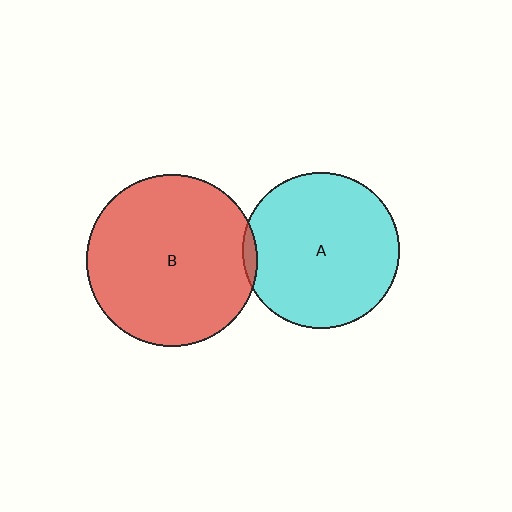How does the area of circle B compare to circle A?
Approximately 1.2 times.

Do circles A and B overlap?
Yes.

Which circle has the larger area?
Circle B (red).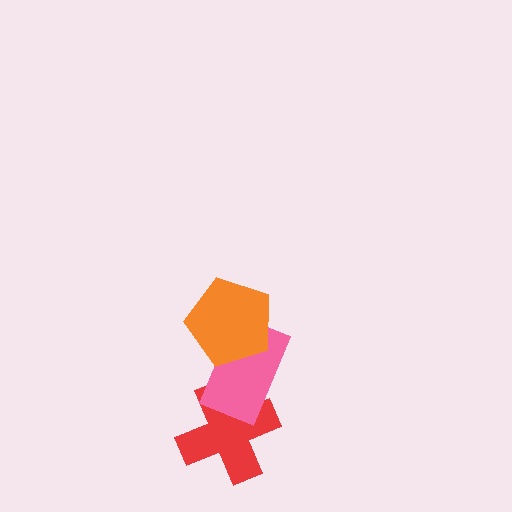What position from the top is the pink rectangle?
The pink rectangle is 2nd from the top.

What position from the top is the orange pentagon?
The orange pentagon is 1st from the top.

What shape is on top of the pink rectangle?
The orange pentagon is on top of the pink rectangle.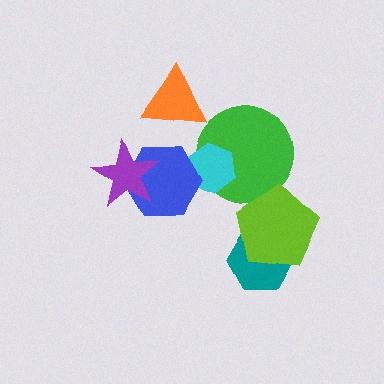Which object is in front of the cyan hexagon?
The blue hexagon is in front of the cyan hexagon.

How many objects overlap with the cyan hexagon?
2 objects overlap with the cyan hexagon.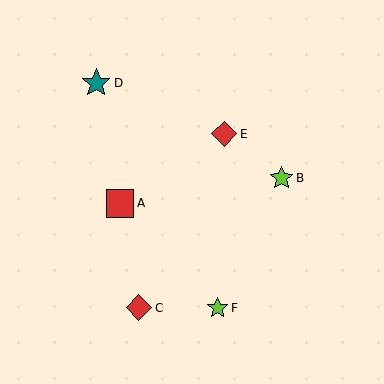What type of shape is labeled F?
Shape F is a lime star.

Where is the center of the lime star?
The center of the lime star is at (281, 178).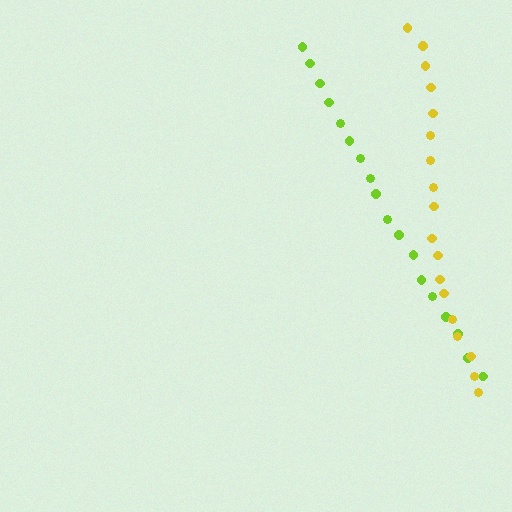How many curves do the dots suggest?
There are 2 distinct paths.